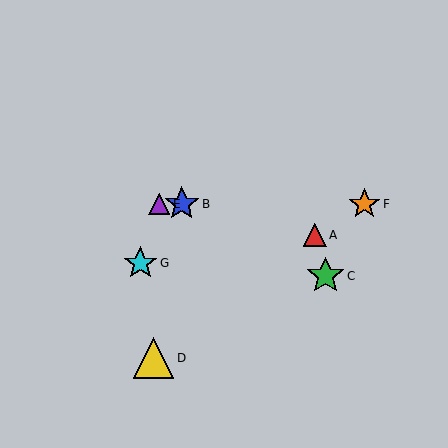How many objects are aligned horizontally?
3 objects (B, E, F) are aligned horizontally.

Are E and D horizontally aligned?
No, E is at y≈204 and D is at y≈358.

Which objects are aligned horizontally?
Objects B, E, F are aligned horizontally.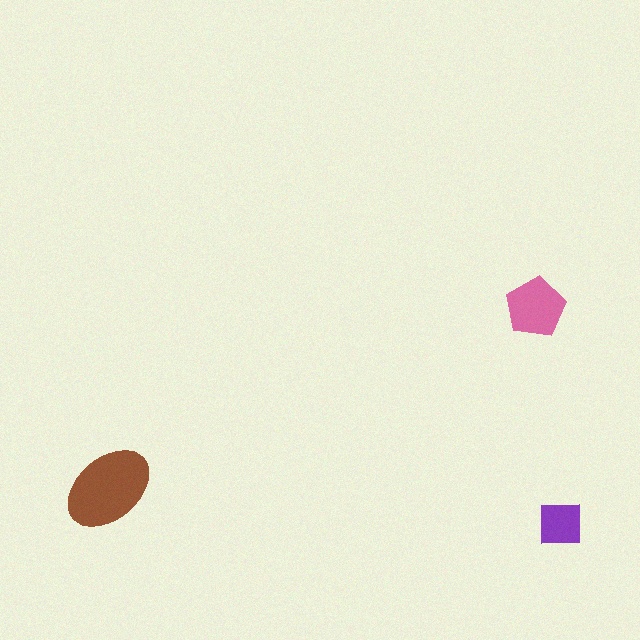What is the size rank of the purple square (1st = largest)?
3rd.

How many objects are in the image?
There are 3 objects in the image.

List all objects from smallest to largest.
The purple square, the pink pentagon, the brown ellipse.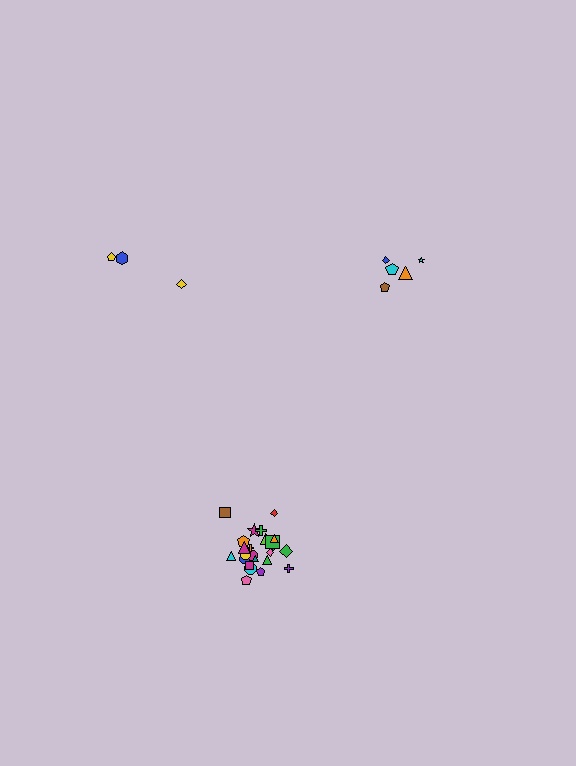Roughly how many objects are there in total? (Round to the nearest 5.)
Roughly 35 objects in total.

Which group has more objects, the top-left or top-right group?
The top-right group.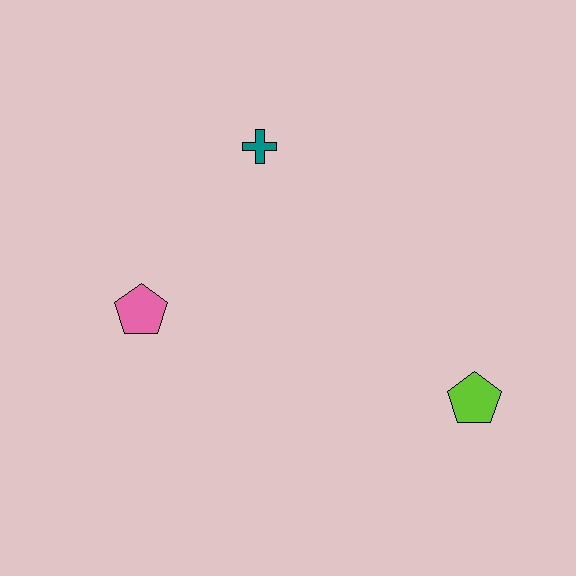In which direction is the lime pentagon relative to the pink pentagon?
The lime pentagon is to the right of the pink pentagon.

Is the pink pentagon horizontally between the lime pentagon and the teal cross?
No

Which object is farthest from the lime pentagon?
The pink pentagon is farthest from the lime pentagon.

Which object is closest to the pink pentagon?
The teal cross is closest to the pink pentagon.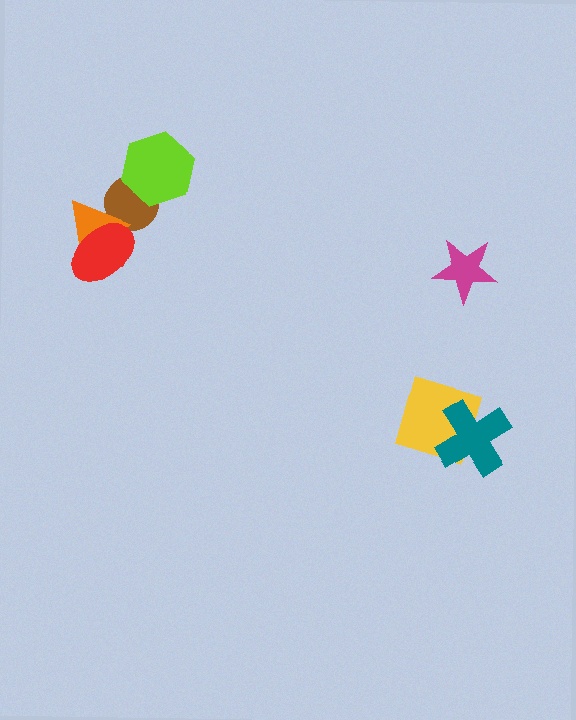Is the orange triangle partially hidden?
Yes, it is partially covered by another shape.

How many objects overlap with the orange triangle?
2 objects overlap with the orange triangle.